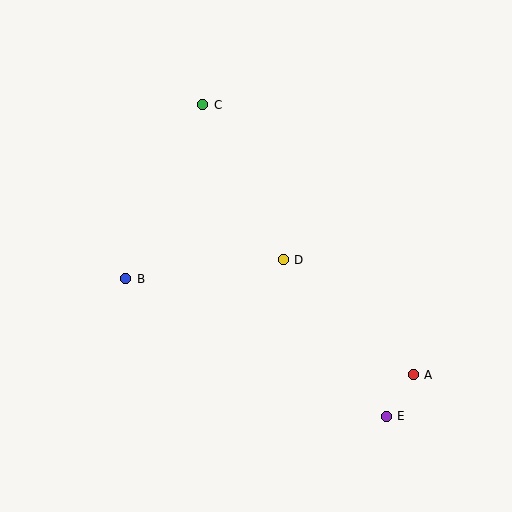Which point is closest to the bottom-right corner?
Point E is closest to the bottom-right corner.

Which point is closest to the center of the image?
Point D at (283, 260) is closest to the center.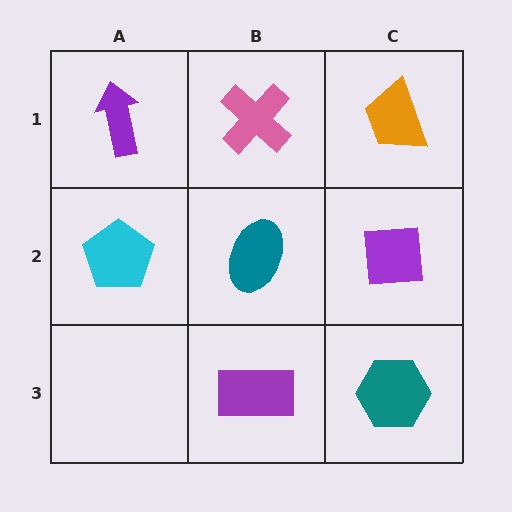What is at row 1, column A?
A purple arrow.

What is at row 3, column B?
A purple rectangle.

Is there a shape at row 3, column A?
No, that cell is empty.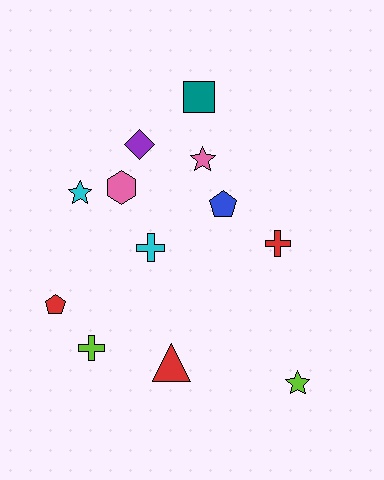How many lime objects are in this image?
There are 2 lime objects.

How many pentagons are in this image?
There are 2 pentagons.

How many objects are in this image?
There are 12 objects.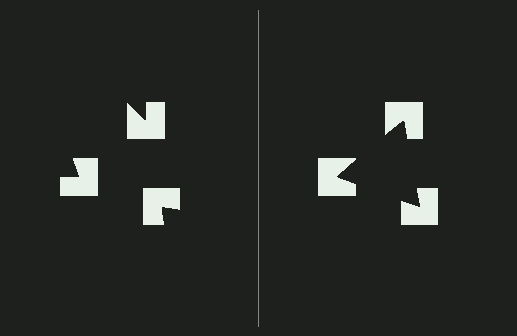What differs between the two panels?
The notched squares are positioned identically on both sides; only the wedge orientations differ. On the right they align to a triangle; on the left they are misaligned.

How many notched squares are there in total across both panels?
6 — 3 on each side.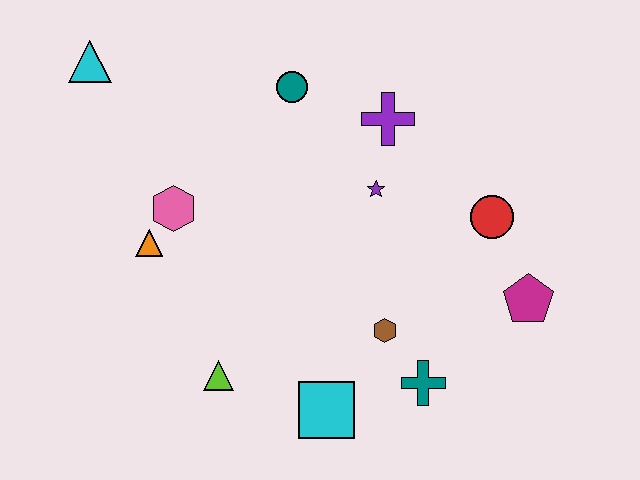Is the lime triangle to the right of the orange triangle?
Yes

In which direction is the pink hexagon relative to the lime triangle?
The pink hexagon is above the lime triangle.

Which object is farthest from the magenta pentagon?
The cyan triangle is farthest from the magenta pentagon.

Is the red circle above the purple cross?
No